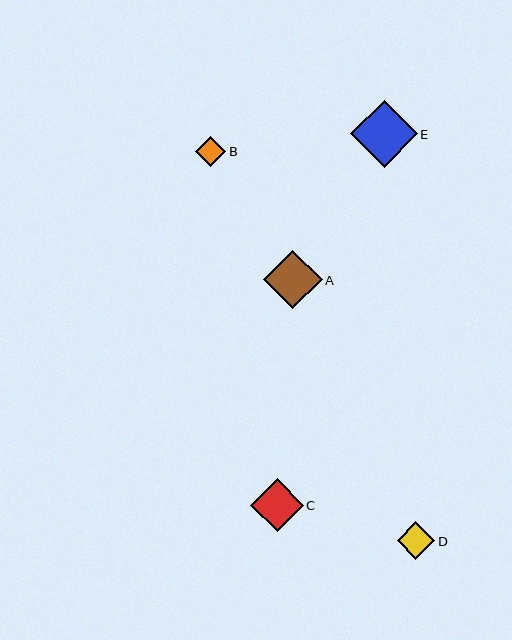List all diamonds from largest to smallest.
From largest to smallest: E, A, C, D, B.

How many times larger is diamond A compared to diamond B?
Diamond A is approximately 2.0 times the size of diamond B.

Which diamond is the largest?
Diamond E is the largest with a size of approximately 67 pixels.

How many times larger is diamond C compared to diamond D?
Diamond C is approximately 1.4 times the size of diamond D.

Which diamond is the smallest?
Diamond B is the smallest with a size of approximately 30 pixels.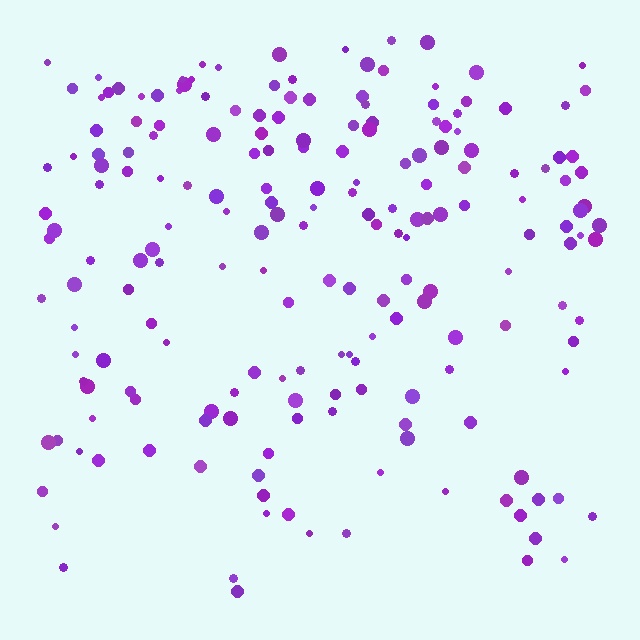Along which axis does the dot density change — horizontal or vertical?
Vertical.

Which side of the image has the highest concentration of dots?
The top.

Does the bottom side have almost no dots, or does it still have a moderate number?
Still a moderate number, just noticeably fewer than the top.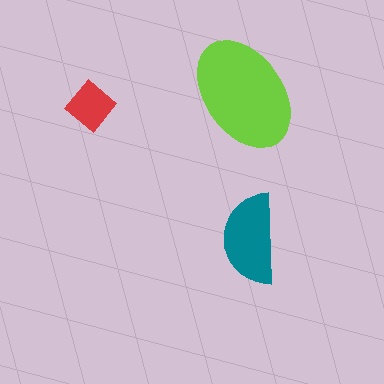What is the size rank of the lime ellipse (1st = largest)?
1st.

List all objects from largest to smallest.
The lime ellipse, the teal semicircle, the red diamond.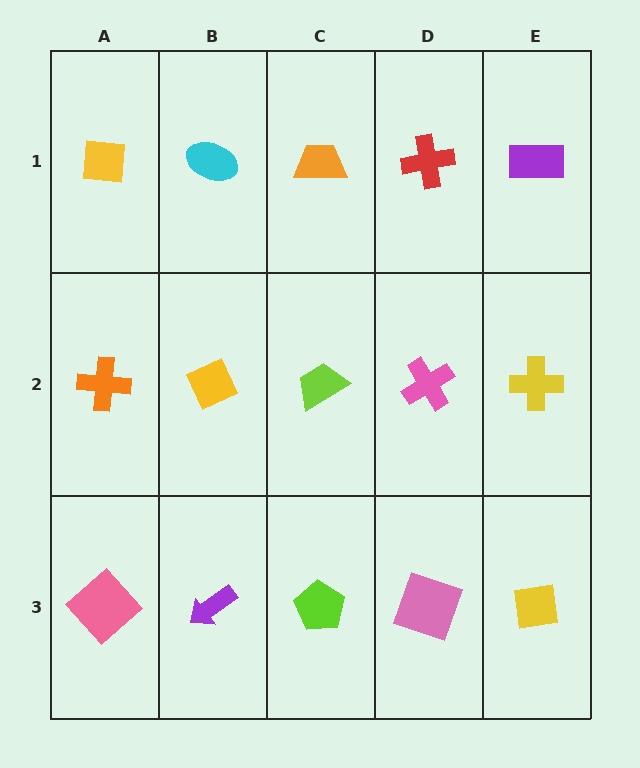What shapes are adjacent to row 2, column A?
A yellow square (row 1, column A), a pink diamond (row 3, column A), a yellow diamond (row 2, column B).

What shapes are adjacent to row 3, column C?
A lime trapezoid (row 2, column C), a purple arrow (row 3, column B), a pink square (row 3, column D).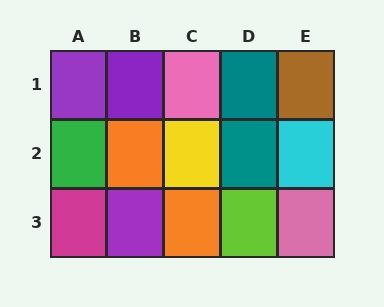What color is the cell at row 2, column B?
Orange.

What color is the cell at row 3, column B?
Purple.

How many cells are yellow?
1 cell is yellow.